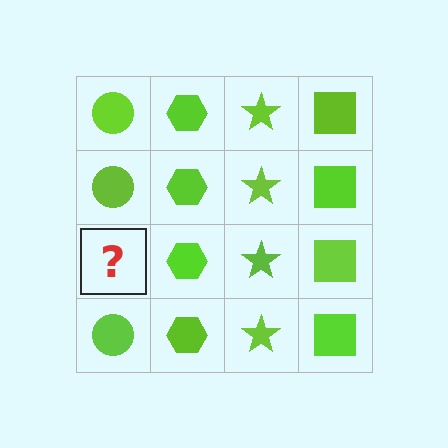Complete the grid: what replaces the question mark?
The question mark should be replaced with a lime circle.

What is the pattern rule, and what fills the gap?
The rule is that each column has a consistent shape. The gap should be filled with a lime circle.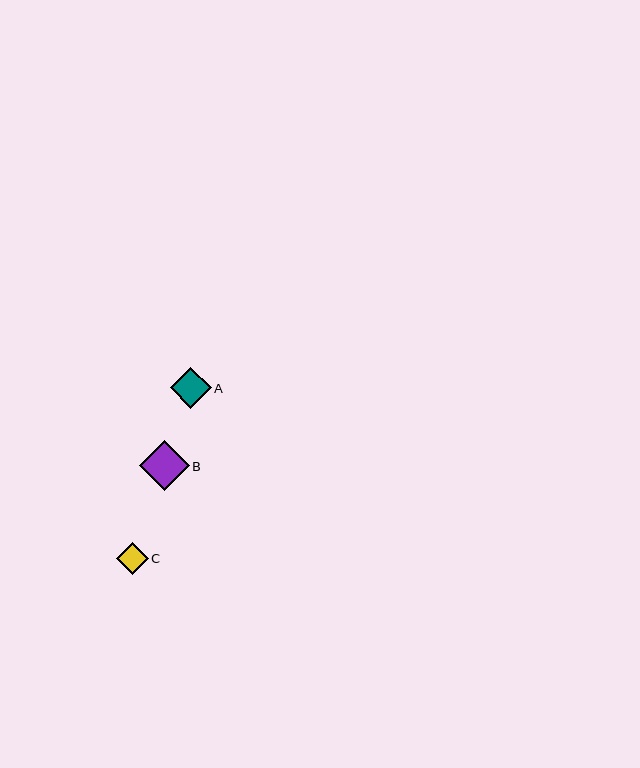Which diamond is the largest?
Diamond B is the largest with a size of approximately 50 pixels.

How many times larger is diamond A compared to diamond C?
Diamond A is approximately 1.3 times the size of diamond C.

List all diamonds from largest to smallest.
From largest to smallest: B, A, C.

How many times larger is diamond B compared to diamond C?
Diamond B is approximately 1.6 times the size of diamond C.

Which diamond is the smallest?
Diamond C is the smallest with a size of approximately 32 pixels.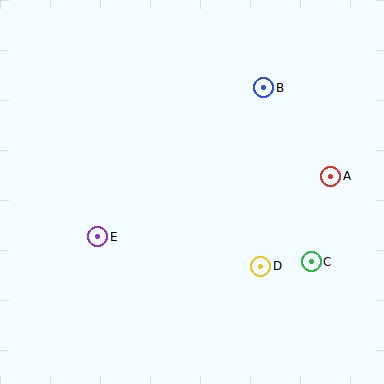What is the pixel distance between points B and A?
The distance between B and A is 111 pixels.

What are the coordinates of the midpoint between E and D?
The midpoint between E and D is at (179, 251).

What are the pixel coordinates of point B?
Point B is at (264, 88).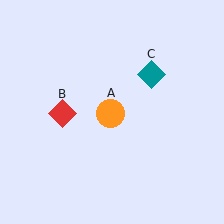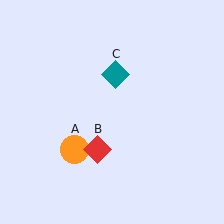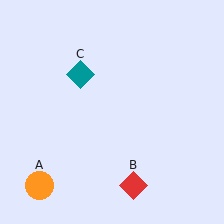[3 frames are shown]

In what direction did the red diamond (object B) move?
The red diamond (object B) moved down and to the right.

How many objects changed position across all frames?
3 objects changed position: orange circle (object A), red diamond (object B), teal diamond (object C).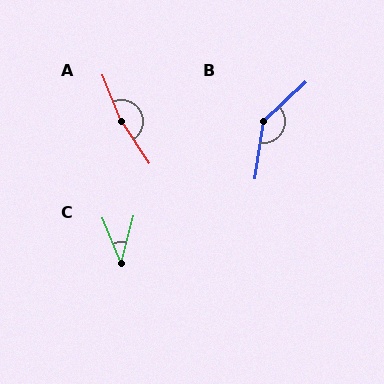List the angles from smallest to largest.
C (37°), B (141°), A (168°).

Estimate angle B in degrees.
Approximately 141 degrees.